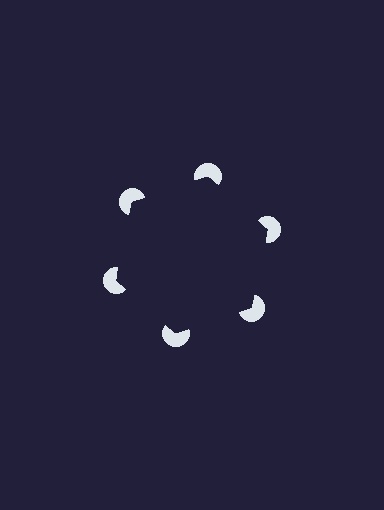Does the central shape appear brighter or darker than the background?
It typically appears slightly darker than the background, even though no actual brightness change is drawn.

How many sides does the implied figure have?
6 sides.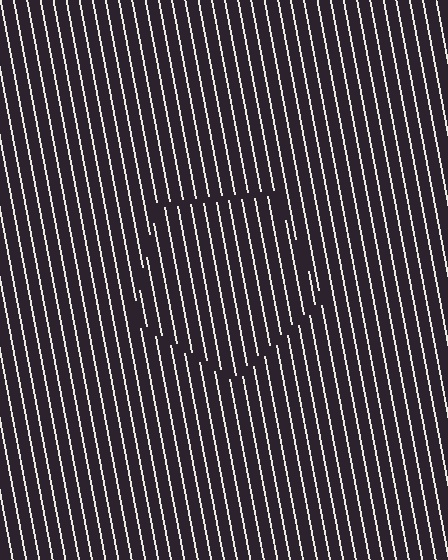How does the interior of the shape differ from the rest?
The interior of the shape contains the same grating, shifted by half a period — the contour is defined by the phase discontinuity where line-ends from the inner and outer gratings abut.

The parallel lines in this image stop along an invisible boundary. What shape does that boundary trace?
An illusory pentagon. The interior of the shape contains the same grating, shifted by half a period — the contour is defined by the phase discontinuity where line-ends from the inner and outer gratings abut.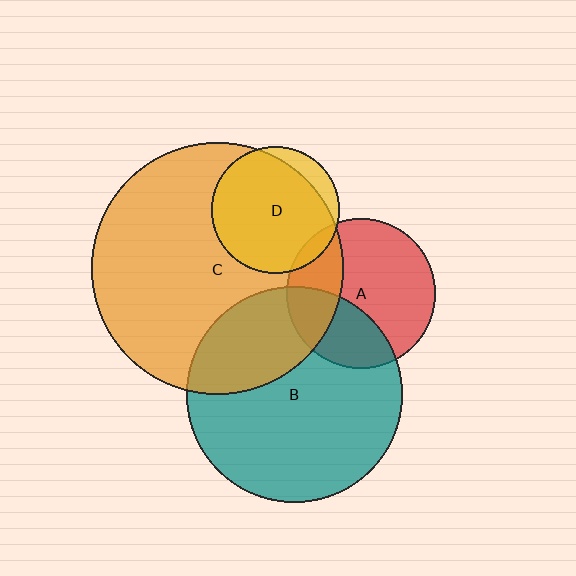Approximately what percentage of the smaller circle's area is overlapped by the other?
Approximately 30%.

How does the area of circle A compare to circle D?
Approximately 1.4 times.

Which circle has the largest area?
Circle C (orange).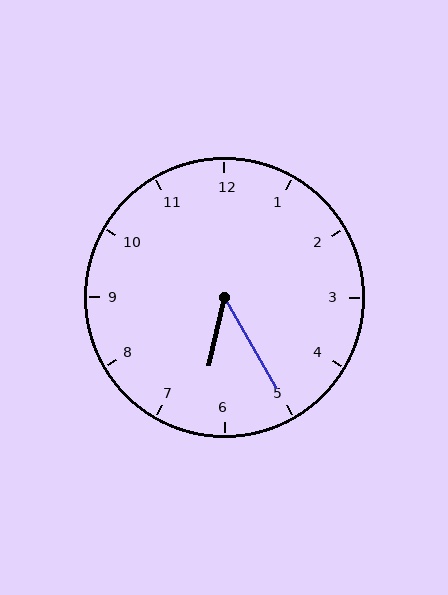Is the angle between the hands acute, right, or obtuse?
It is acute.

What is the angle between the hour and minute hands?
Approximately 42 degrees.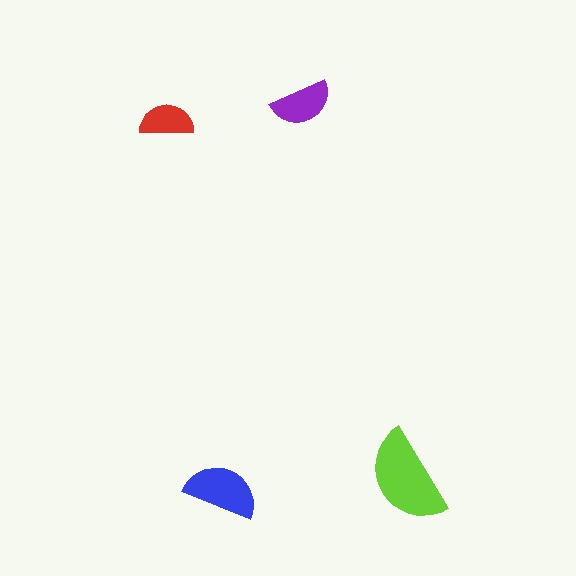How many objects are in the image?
There are 4 objects in the image.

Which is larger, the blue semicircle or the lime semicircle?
The lime one.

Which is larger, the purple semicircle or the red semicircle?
The purple one.